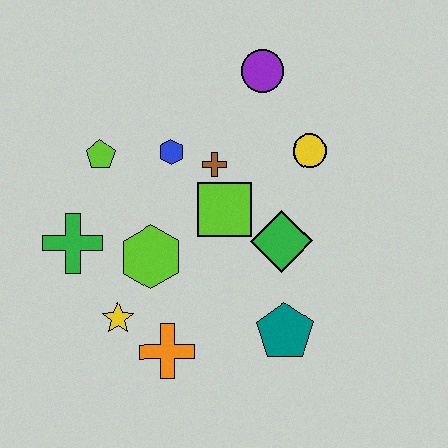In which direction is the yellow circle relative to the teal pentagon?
The yellow circle is above the teal pentagon.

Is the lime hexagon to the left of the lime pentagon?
No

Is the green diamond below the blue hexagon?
Yes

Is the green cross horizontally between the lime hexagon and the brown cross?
No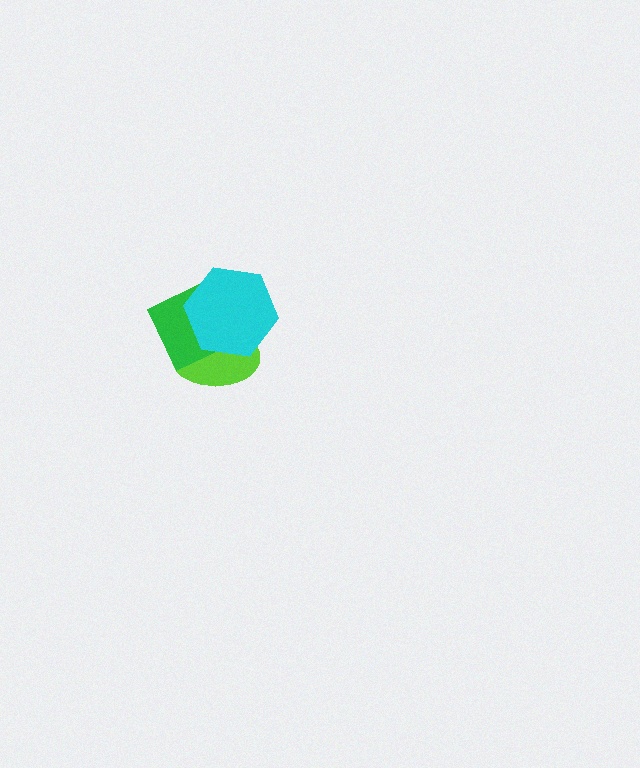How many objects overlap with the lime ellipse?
2 objects overlap with the lime ellipse.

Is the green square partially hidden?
Yes, it is partially covered by another shape.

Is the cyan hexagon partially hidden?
No, no other shape covers it.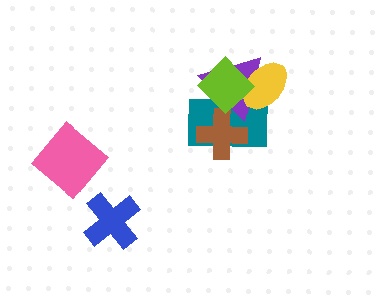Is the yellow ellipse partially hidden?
Yes, it is partially covered by another shape.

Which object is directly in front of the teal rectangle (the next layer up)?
The brown cross is directly in front of the teal rectangle.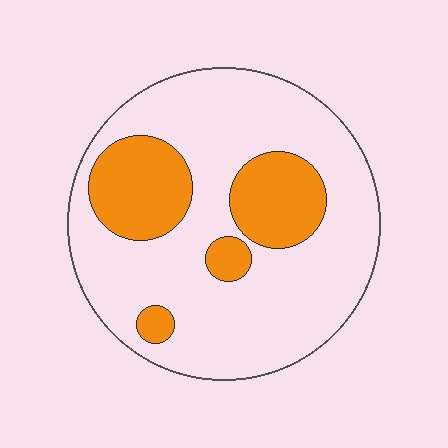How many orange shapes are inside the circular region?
4.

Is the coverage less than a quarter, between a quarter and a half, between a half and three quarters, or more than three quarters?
Less than a quarter.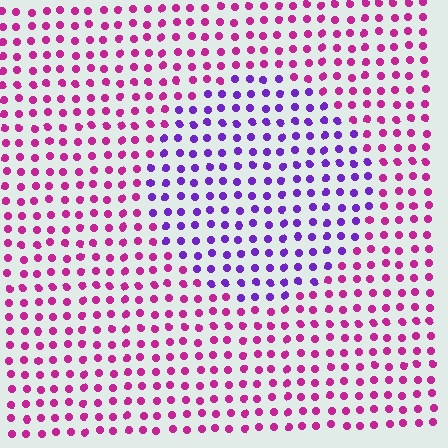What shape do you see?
I see a circle.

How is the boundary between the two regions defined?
The boundary is defined purely by a slight shift in hue (about 48 degrees). Spacing, size, and orientation are identical on both sides.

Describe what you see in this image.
The image is filled with small magenta elements in a uniform arrangement. A circle-shaped region is visible where the elements are tinted to a slightly different hue, forming a subtle color boundary.